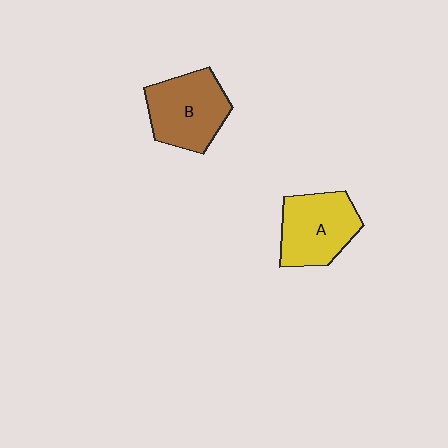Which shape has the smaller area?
Shape A (yellow).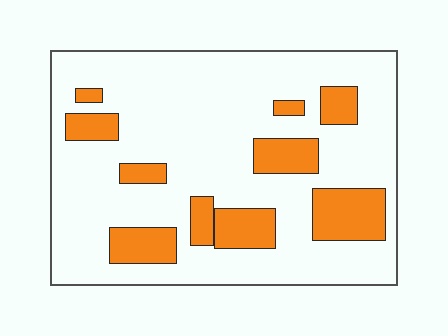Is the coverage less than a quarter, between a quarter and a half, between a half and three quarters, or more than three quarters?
Less than a quarter.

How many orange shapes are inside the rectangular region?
10.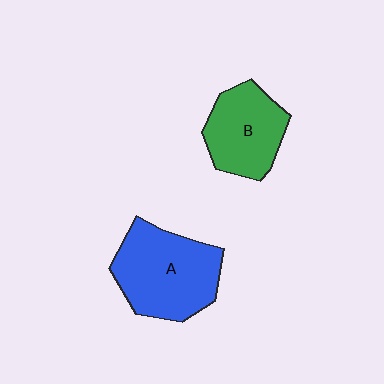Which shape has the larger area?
Shape A (blue).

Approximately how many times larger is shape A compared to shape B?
Approximately 1.3 times.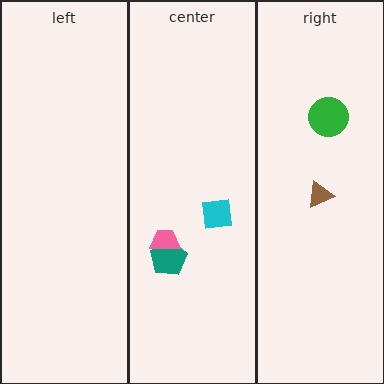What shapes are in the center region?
The teal pentagon, the pink trapezoid, the cyan square.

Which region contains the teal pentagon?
The center region.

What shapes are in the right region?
The brown triangle, the green circle.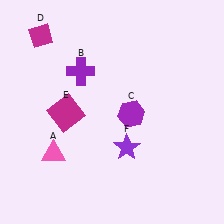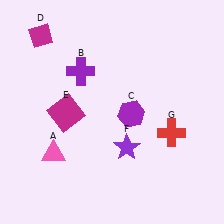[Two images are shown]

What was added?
A red cross (G) was added in Image 2.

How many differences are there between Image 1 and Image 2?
There is 1 difference between the two images.